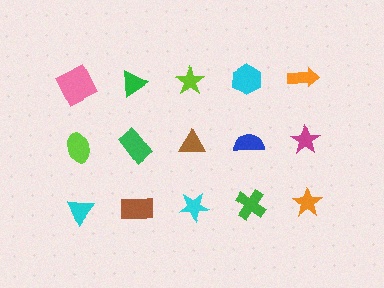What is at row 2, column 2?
A green rectangle.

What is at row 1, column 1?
A pink square.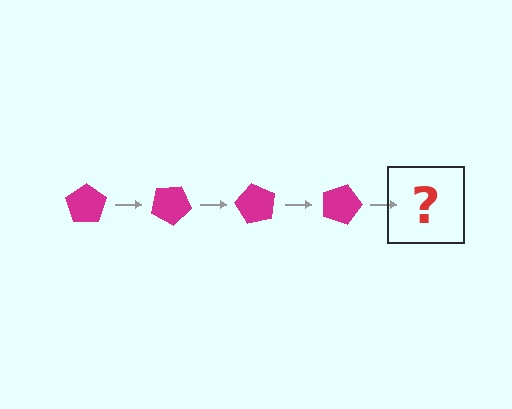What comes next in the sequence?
The next element should be a magenta pentagon rotated 120 degrees.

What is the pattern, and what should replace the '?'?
The pattern is that the pentagon rotates 30 degrees each step. The '?' should be a magenta pentagon rotated 120 degrees.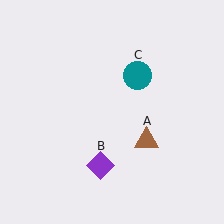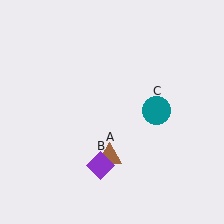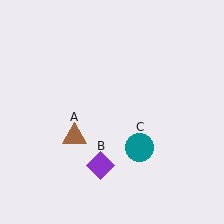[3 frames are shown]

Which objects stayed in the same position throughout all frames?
Purple diamond (object B) remained stationary.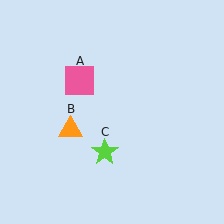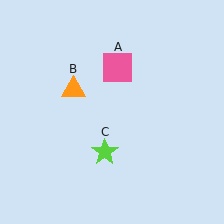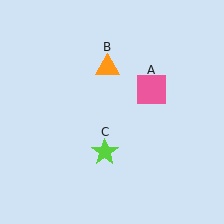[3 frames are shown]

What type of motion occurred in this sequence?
The pink square (object A), orange triangle (object B) rotated clockwise around the center of the scene.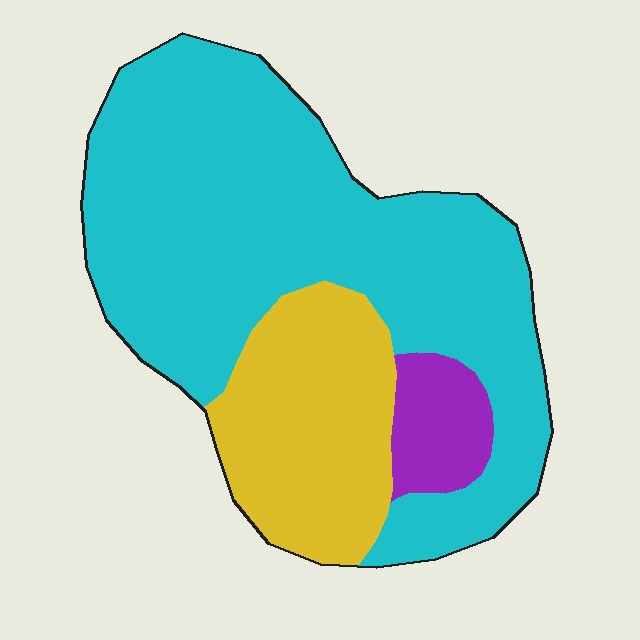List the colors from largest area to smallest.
From largest to smallest: cyan, yellow, purple.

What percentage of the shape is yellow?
Yellow takes up between a sixth and a third of the shape.